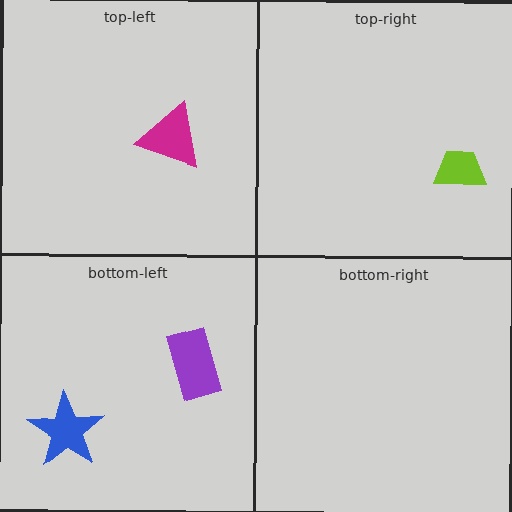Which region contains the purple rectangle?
The bottom-left region.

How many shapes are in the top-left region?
1.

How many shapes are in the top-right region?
1.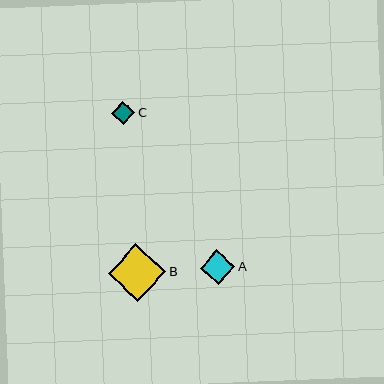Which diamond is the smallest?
Diamond C is the smallest with a size of approximately 23 pixels.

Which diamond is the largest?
Diamond B is the largest with a size of approximately 57 pixels.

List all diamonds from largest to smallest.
From largest to smallest: B, A, C.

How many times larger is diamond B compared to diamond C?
Diamond B is approximately 2.5 times the size of diamond C.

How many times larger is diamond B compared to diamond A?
Diamond B is approximately 1.7 times the size of diamond A.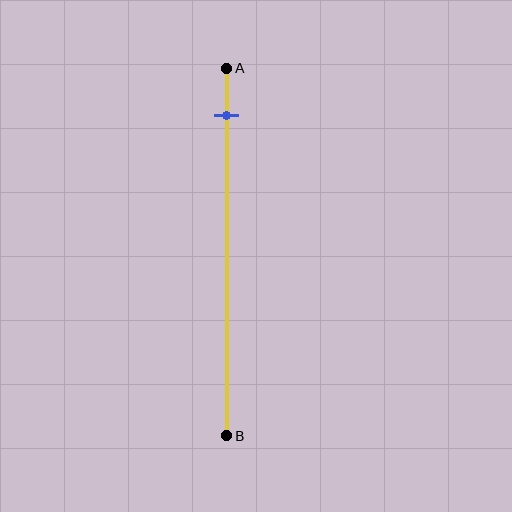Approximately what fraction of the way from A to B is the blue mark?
The blue mark is approximately 15% of the way from A to B.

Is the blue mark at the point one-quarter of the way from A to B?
No, the mark is at about 15% from A, not at the 25% one-quarter point.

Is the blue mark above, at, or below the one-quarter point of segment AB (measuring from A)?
The blue mark is above the one-quarter point of segment AB.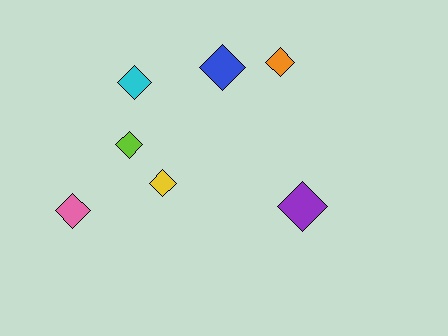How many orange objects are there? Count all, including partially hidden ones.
There is 1 orange object.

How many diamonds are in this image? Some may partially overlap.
There are 7 diamonds.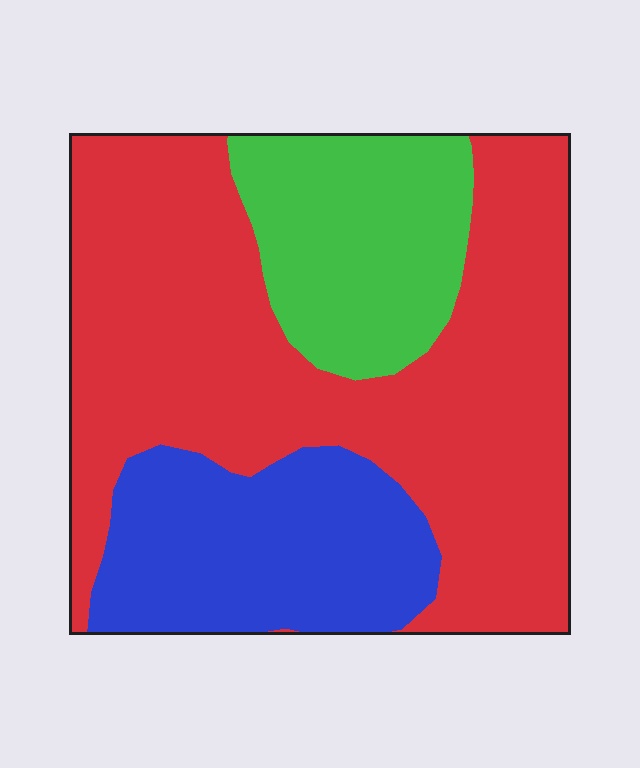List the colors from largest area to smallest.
From largest to smallest: red, blue, green.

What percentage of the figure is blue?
Blue takes up about one fifth (1/5) of the figure.